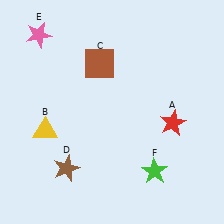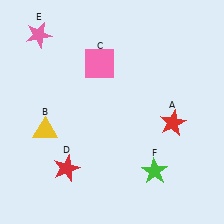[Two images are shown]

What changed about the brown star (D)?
In Image 1, D is brown. In Image 2, it changed to red.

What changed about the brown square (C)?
In Image 1, C is brown. In Image 2, it changed to pink.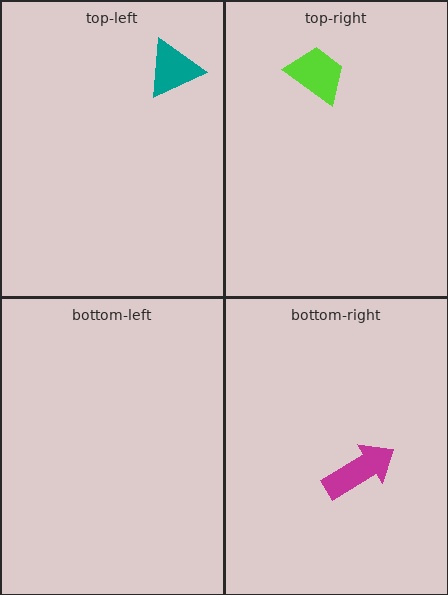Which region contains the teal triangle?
The top-left region.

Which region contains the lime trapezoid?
The top-right region.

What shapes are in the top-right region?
The lime trapezoid.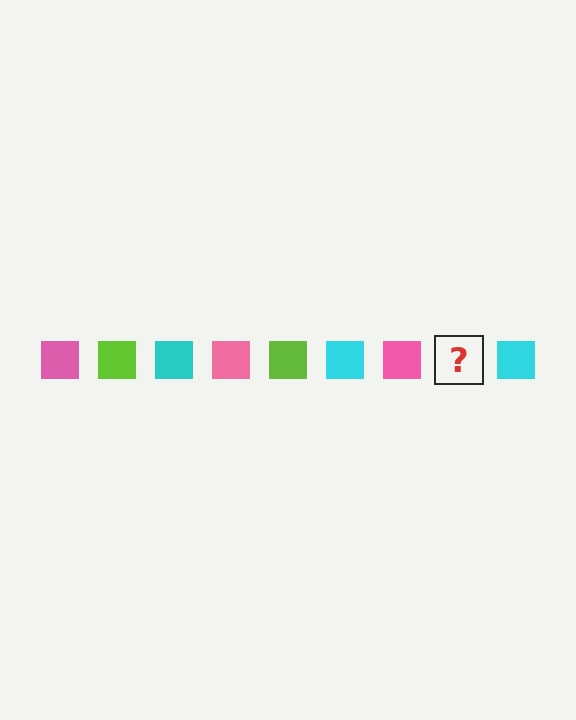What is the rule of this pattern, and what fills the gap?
The rule is that the pattern cycles through pink, lime, cyan squares. The gap should be filled with a lime square.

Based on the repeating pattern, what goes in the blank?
The blank should be a lime square.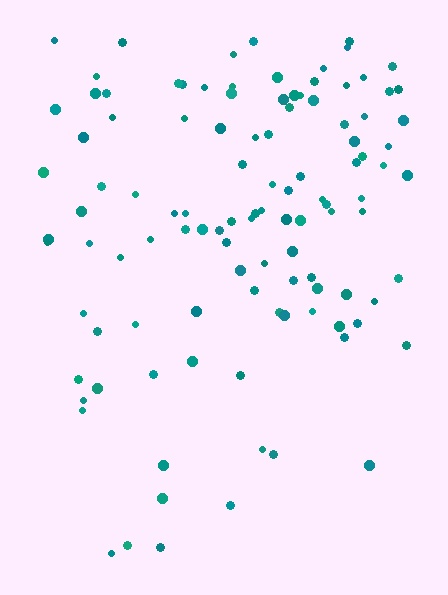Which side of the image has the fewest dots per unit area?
The bottom.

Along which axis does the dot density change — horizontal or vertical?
Vertical.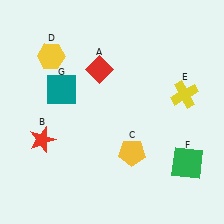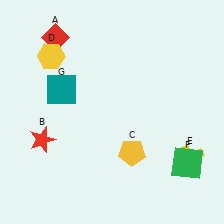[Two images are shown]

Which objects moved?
The objects that moved are: the red diamond (A), the yellow cross (E).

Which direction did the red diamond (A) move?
The red diamond (A) moved left.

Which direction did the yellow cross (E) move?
The yellow cross (E) moved down.